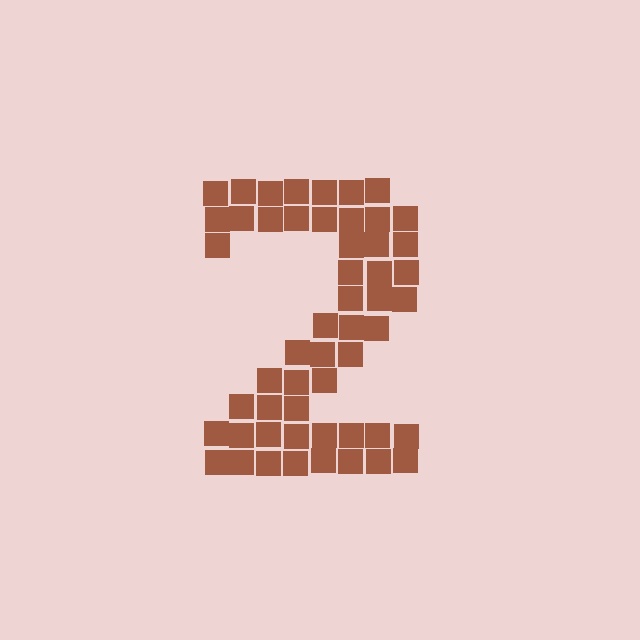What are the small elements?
The small elements are squares.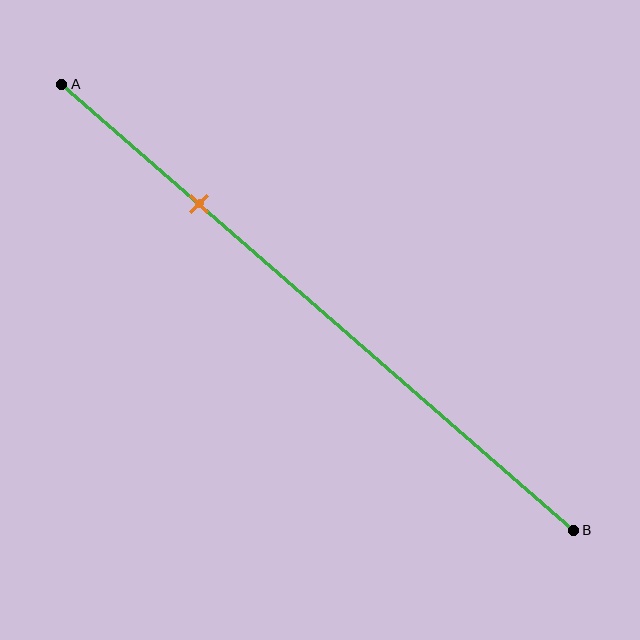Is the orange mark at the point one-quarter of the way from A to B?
Yes, the mark is approximately at the one-quarter point.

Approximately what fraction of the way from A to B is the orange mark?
The orange mark is approximately 25% of the way from A to B.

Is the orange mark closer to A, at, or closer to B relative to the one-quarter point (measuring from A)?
The orange mark is approximately at the one-quarter point of segment AB.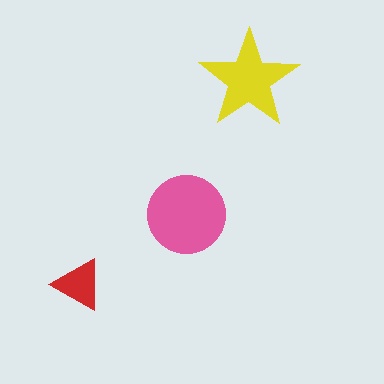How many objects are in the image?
There are 3 objects in the image.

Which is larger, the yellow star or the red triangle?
The yellow star.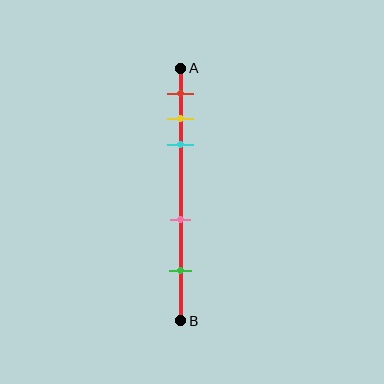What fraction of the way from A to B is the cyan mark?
The cyan mark is approximately 30% (0.3) of the way from A to B.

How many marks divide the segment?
There are 5 marks dividing the segment.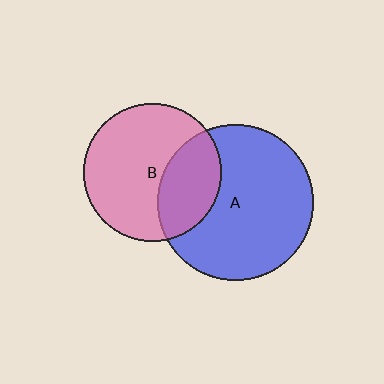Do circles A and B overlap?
Yes.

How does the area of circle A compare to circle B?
Approximately 1.3 times.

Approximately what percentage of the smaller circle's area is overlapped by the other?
Approximately 30%.